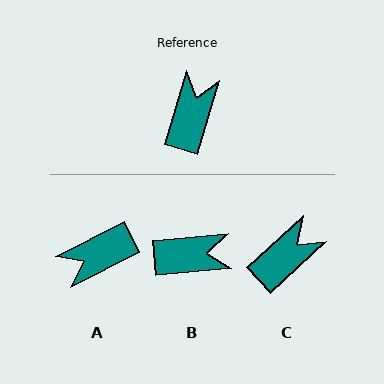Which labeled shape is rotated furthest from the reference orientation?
A, about 134 degrees away.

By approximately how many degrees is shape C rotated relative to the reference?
Approximately 30 degrees clockwise.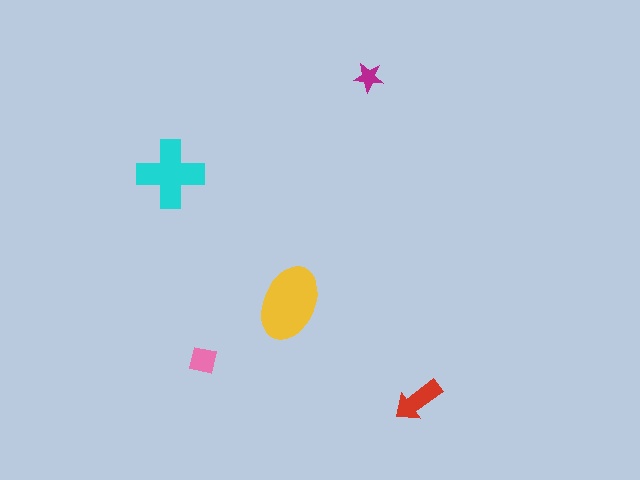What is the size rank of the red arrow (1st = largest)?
3rd.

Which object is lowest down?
The red arrow is bottommost.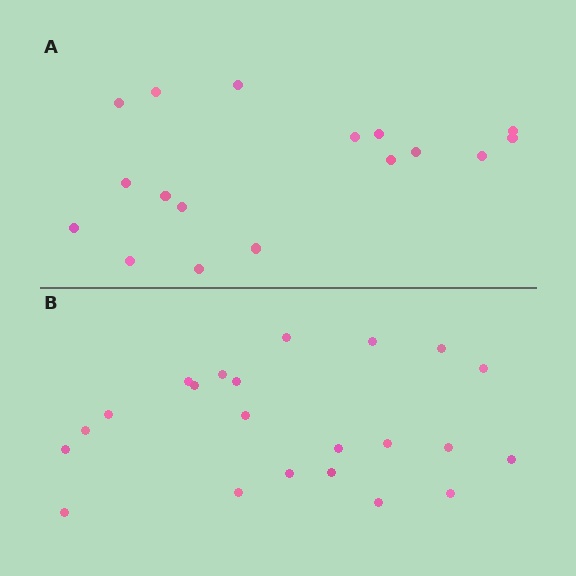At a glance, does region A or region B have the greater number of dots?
Region B (the bottom region) has more dots.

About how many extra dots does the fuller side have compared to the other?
Region B has about 5 more dots than region A.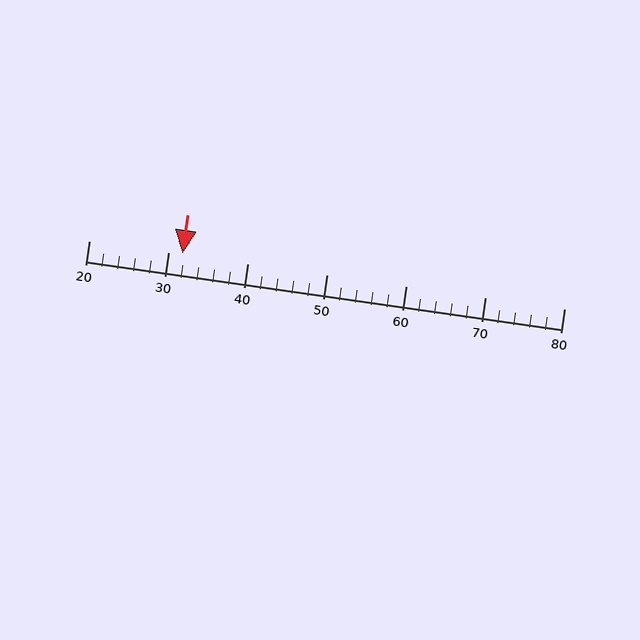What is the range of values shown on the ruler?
The ruler shows values from 20 to 80.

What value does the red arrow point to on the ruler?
The red arrow points to approximately 32.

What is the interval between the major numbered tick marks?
The major tick marks are spaced 10 units apart.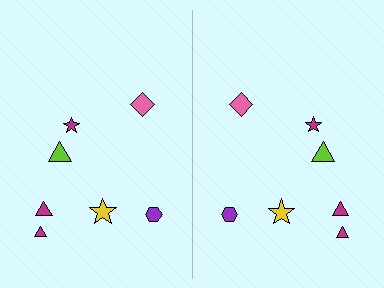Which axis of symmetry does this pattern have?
The pattern has a vertical axis of symmetry running through the center of the image.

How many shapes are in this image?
There are 14 shapes in this image.